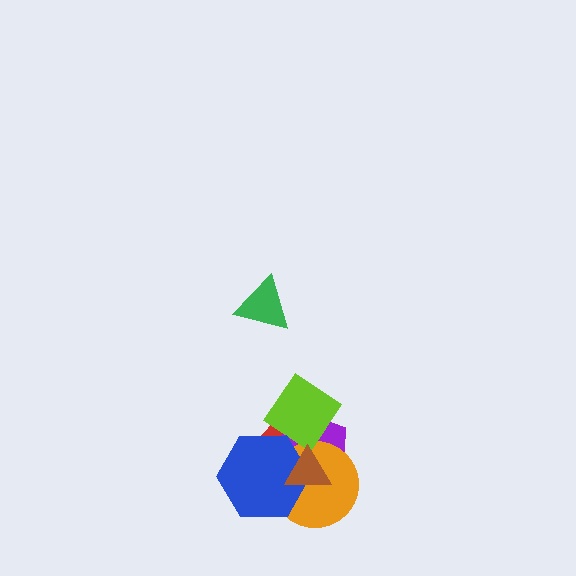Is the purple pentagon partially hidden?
Yes, it is partially covered by another shape.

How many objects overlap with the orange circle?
5 objects overlap with the orange circle.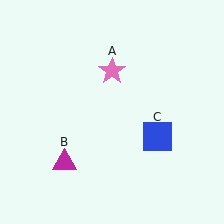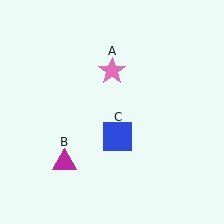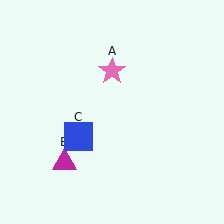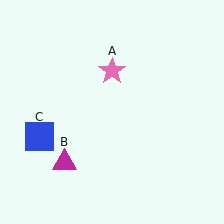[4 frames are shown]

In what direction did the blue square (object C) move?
The blue square (object C) moved left.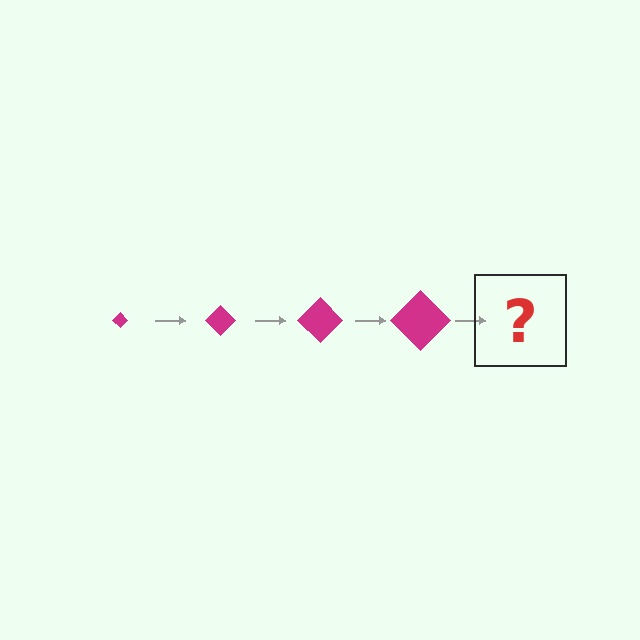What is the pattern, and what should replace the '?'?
The pattern is that the diamond gets progressively larger each step. The '?' should be a magenta diamond, larger than the previous one.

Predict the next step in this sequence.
The next step is a magenta diamond, larger than the previous one.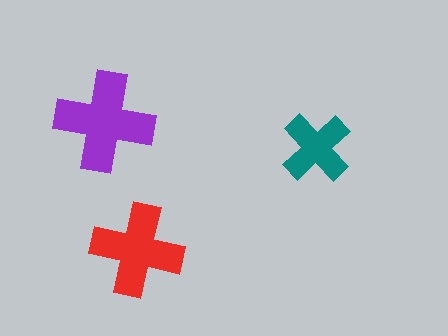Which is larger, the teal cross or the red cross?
The red one.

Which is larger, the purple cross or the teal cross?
The purple one.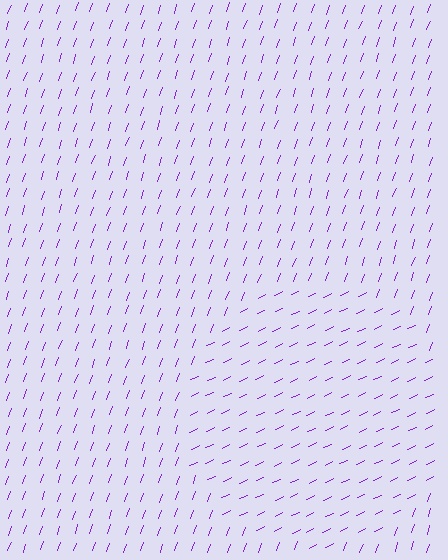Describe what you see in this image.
The image is filled with small purple line segments. A circle region in the image has lines oriented differently from the surrounding lines, creating a visible texture boundary.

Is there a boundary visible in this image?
Yes, there is a texture boundary formed by a change in line orientation.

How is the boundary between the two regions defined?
The boundary is defined purely by a change in line orientation (approximately 45 degrees difference). All lines are the same color and thickness.